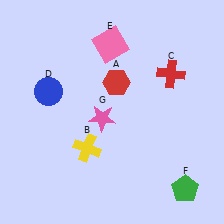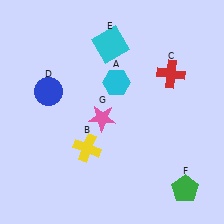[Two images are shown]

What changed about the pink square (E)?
In Image 1, E is pink. In Image 2, it changed to cyan.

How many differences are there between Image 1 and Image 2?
There are 2 differences between the two images.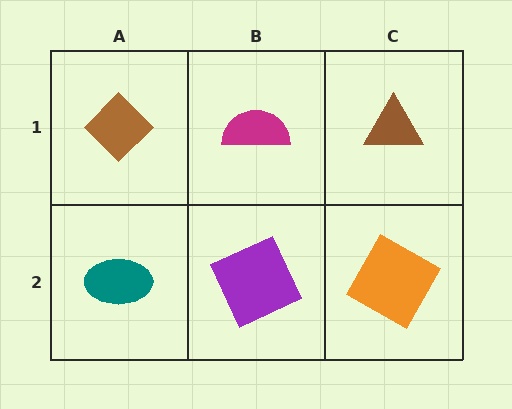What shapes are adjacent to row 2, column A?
A brown diamond (row 1, column A), a purple square (row 2, column B).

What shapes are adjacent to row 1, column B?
A purple square (row 2, column B), a brown diamond (row 1, column A), a brown triangle (row 1, column C).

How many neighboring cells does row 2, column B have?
3.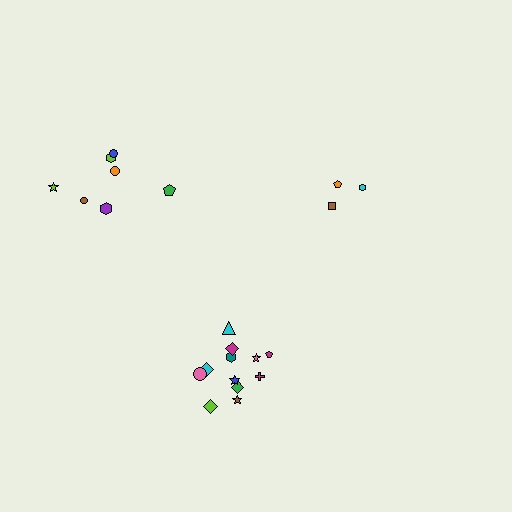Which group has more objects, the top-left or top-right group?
The top-left group.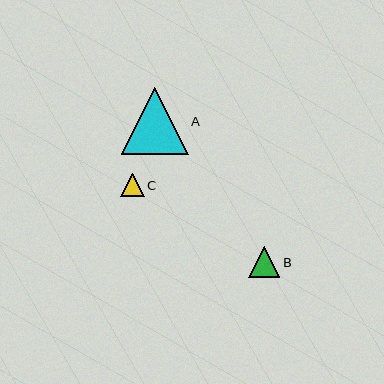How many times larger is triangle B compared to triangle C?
Triangle B is approximately 1.3 times the size of triangle C.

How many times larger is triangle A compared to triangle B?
Triangle A is approximately 2.2 times the size of triangle B.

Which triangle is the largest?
Triangle A is the largest with a size of approximately 67 pixels.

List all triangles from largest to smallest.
From largest to smallest: A, B, C.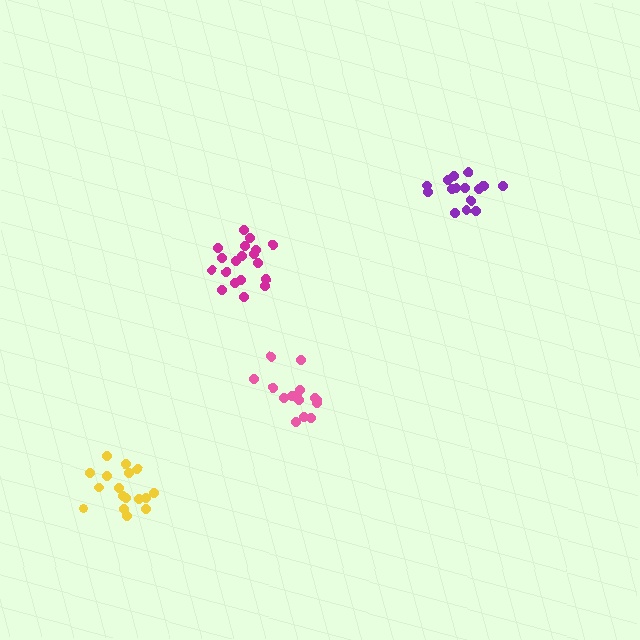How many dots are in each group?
Group 1: 16 dots, Group 2: 15 dots, Group 3: 17 dots, Group 4: 19 dots (67 total).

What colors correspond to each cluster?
The clusters are colored: purple, pink, yellow, magenta.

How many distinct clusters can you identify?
There are 4 distinct clusters.